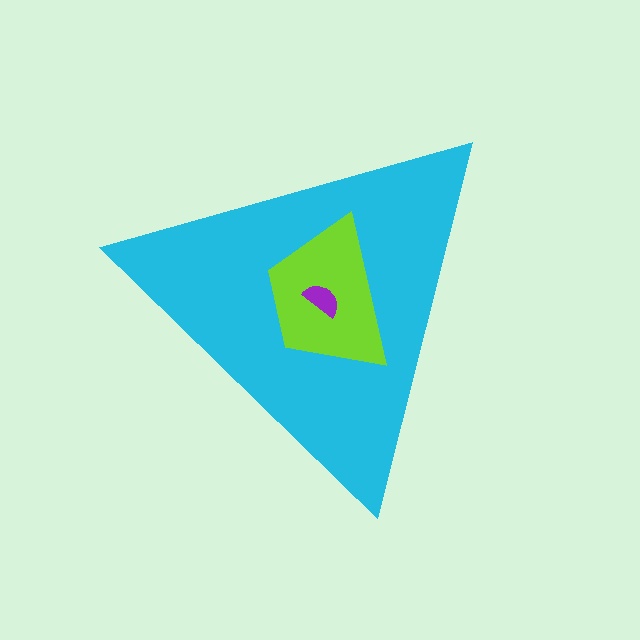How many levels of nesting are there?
3.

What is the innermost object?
The purple semicircle.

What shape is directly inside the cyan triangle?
The lime trapezoid.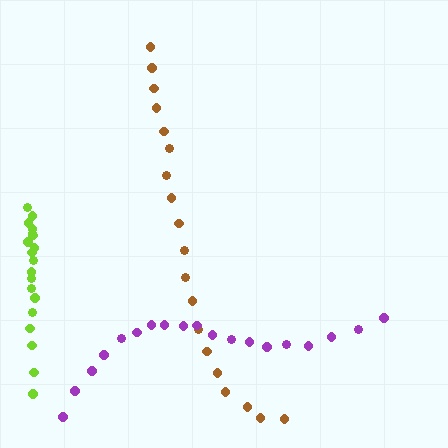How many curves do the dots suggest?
There are 3 distinct paths.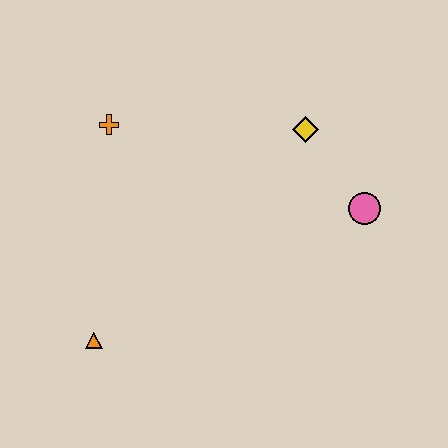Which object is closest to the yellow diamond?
The pink circle is closest to the yellow diamond.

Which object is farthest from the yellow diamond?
The orange triangle is farthest from the yellow diamond.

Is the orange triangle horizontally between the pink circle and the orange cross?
No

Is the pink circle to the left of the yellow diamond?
No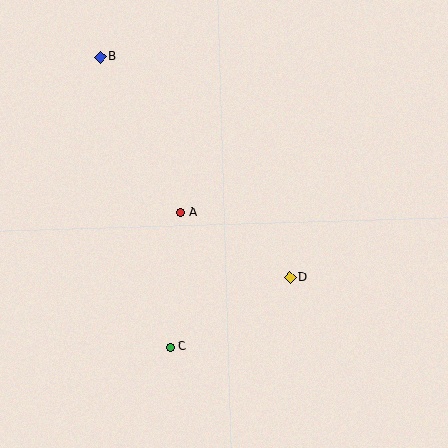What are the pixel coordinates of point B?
Point B is at (100, 57).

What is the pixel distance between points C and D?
The distance between C and D is 139 pixels.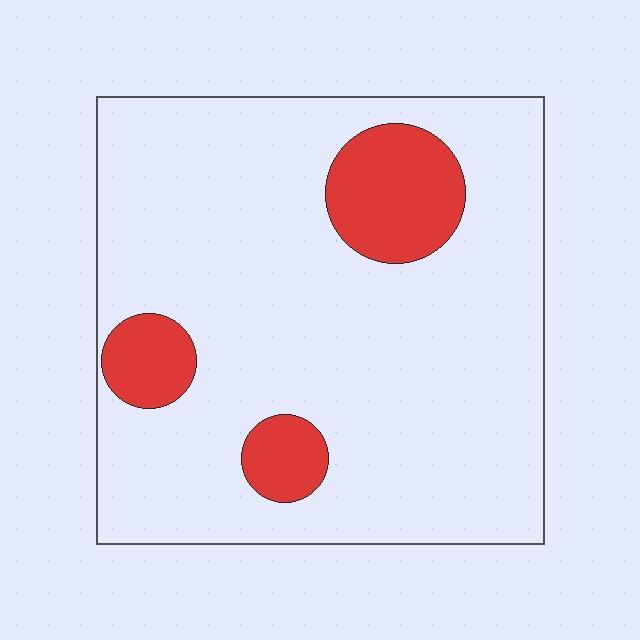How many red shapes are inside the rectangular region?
3.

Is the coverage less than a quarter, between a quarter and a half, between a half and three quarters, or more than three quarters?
Less than a quarter.